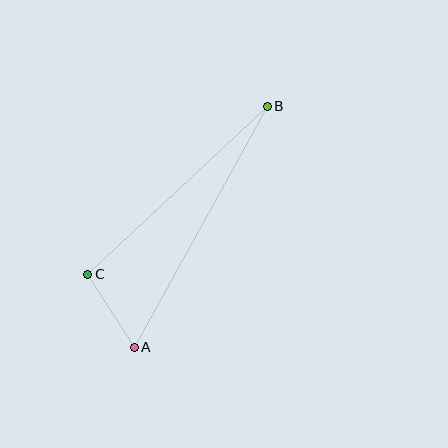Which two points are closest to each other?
Points A and C are closest to each other.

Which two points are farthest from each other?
Points A and B are farthest from each other.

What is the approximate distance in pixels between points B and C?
The distance between B and C is approximately 246 pixels.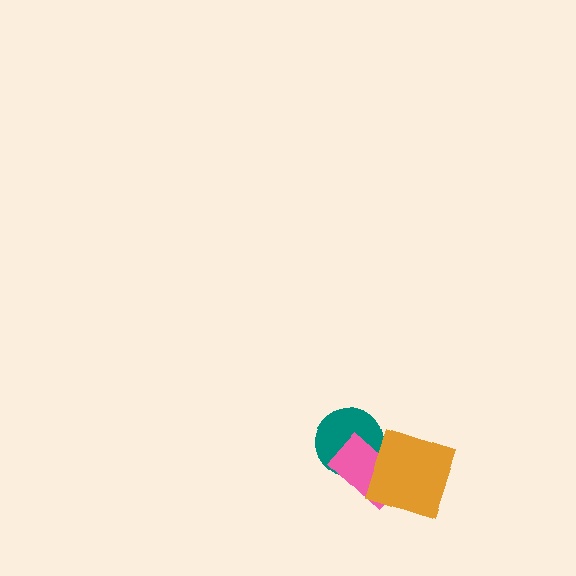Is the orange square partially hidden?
No, no other shape covers it.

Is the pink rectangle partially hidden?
Yes, it is partially covered by another shape.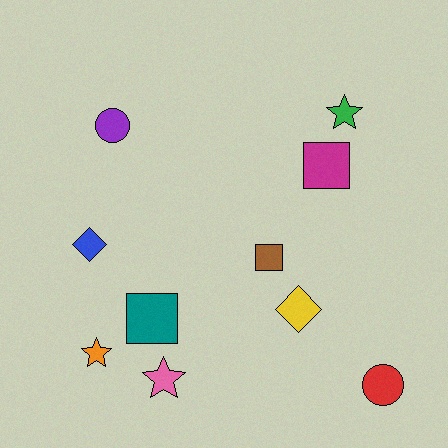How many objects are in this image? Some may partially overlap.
There are 10 objects.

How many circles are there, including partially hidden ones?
There are 2 circles.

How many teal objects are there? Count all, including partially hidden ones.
There is 1 teal object.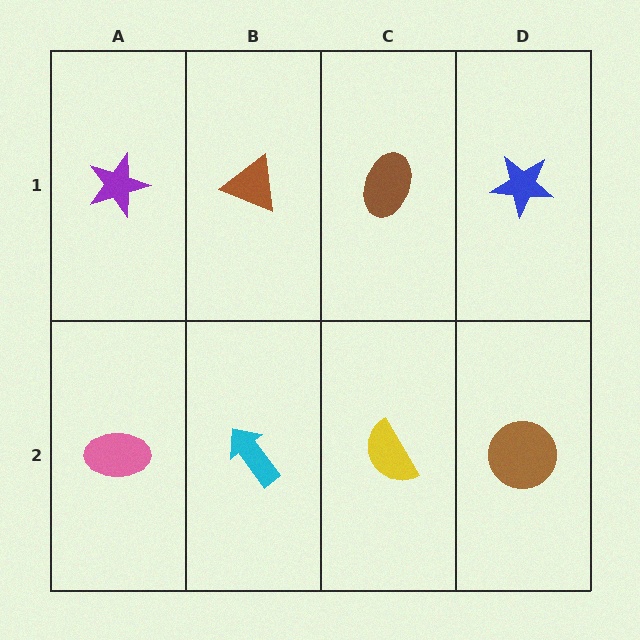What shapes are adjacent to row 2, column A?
A purple star (row 1, column A), a cyan arrow (row 2, column B).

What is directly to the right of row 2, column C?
A brown circle.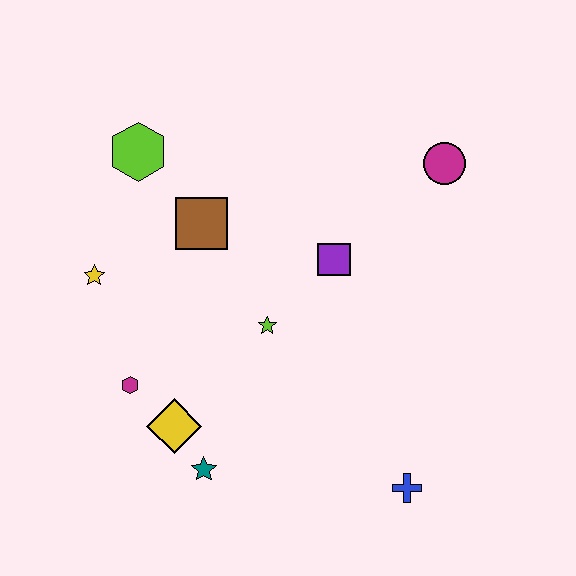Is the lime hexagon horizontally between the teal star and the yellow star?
Yes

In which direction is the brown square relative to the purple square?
The brown square is to the left of the purple square.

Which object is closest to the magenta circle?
The purple square is closest to the magenta circle.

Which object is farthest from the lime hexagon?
The blue cross is farthest from the lime hexagon.